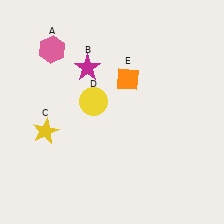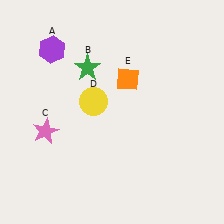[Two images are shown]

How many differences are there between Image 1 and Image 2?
There are 3 differences between the two images.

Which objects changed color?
A changed from pink to purple. B changed from magenta to green. C changed from yellow to pink.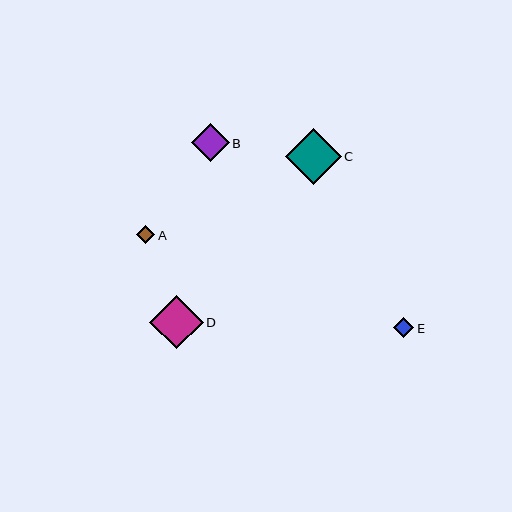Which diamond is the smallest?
Diamond A is the smallest with a size of approximately 18 pixels.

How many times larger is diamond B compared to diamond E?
Diamond B is approximately 1.9 times the size of diamond E.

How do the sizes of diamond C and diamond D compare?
Diamond C and diamond D are approximately the same size.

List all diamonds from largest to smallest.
From largest to smallest: C, D, B, E, A.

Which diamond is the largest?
Diamond C is the largest with a size of approximately 56 pixels.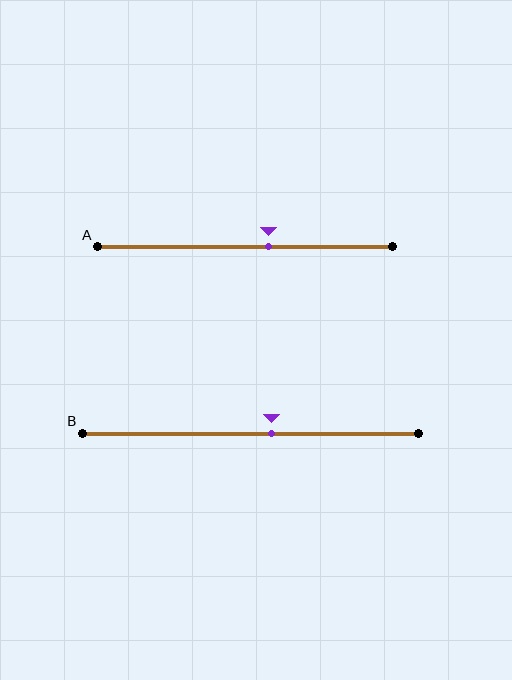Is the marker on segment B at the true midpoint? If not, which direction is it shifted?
No, the marker on segment B is shifted to the right by about 6% of the segment length.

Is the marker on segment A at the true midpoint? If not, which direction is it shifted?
No, the marker on segment A is shifted to the right by about 8% of the segment length.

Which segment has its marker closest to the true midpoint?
Segment B has its marker closest to the true midpoint.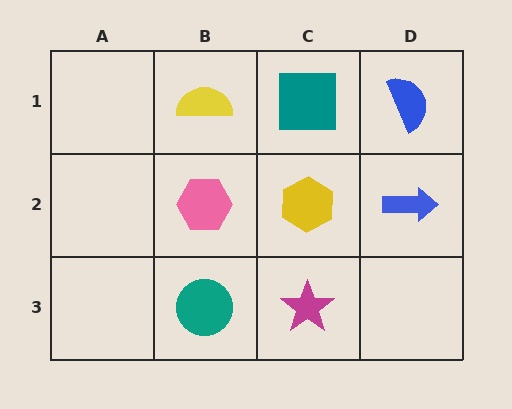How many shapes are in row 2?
3 shapes.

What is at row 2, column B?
A pink hexagon.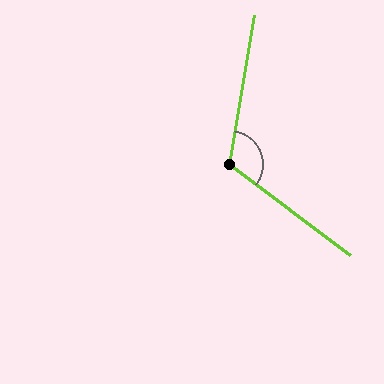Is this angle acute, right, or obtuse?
It is obtuse.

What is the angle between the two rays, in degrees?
Approximately 118 degrees.